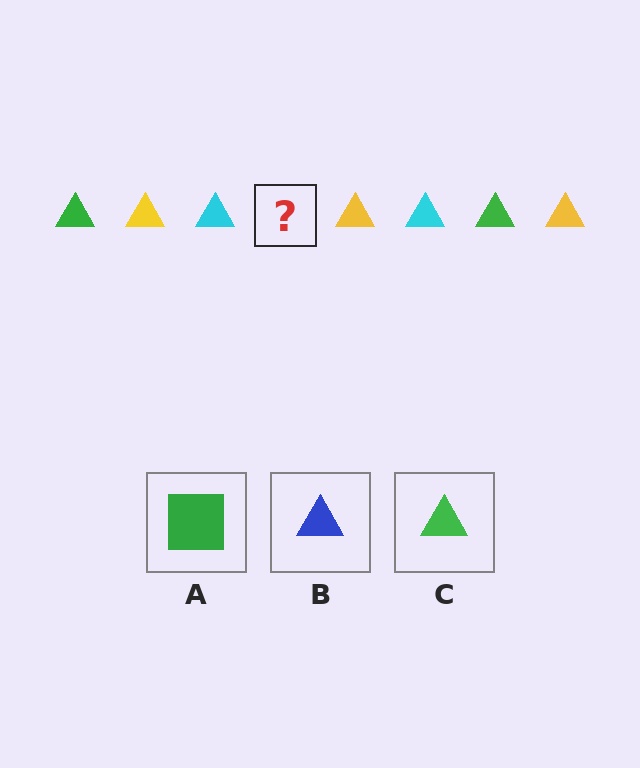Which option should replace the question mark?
Option C.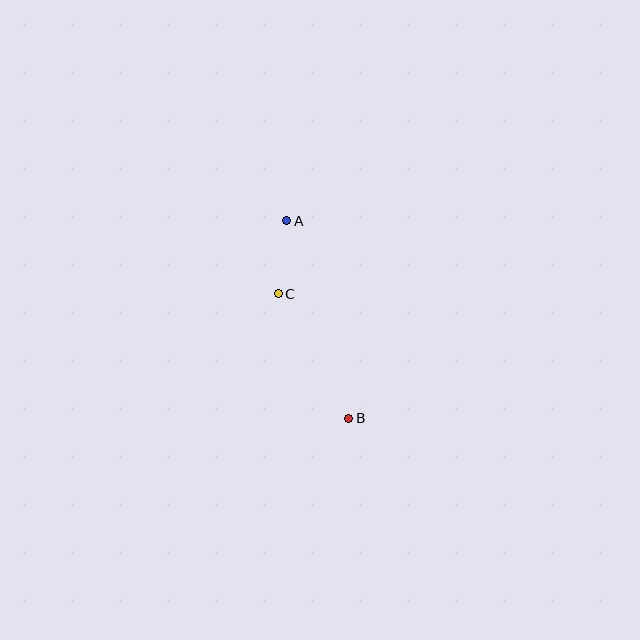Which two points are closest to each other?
Points A and C are closest to each other.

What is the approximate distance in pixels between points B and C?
The distance between B and C is approximately 143 pixels.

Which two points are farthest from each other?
Points A and B are farthest from each other.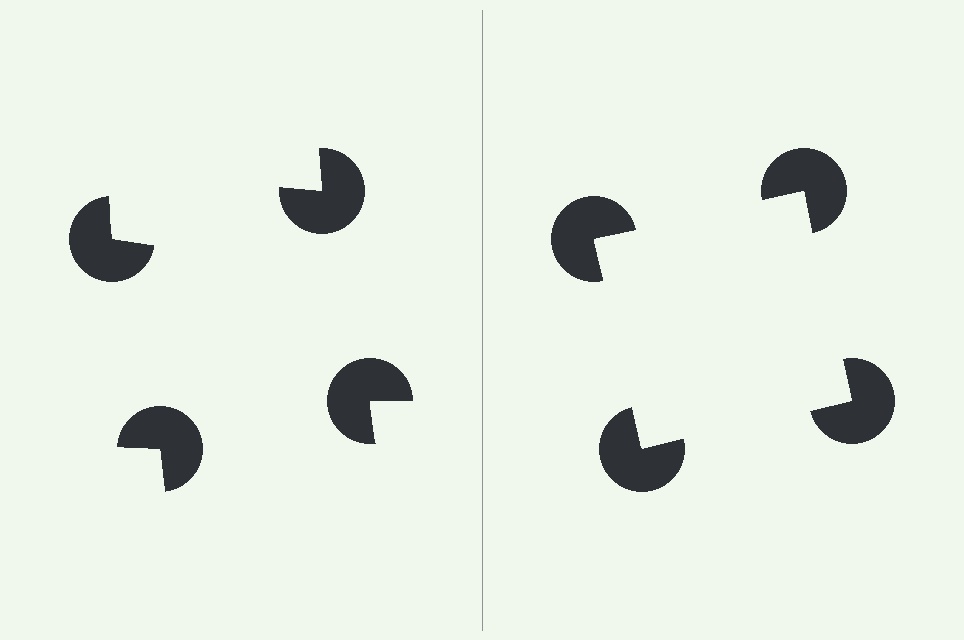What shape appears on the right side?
An illusory square.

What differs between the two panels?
The pac-man discs are positioned identically on both sides; only the wedge orientations differ. On the right they align to a square; on the left they are misaligned.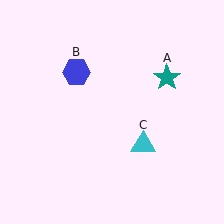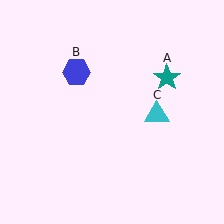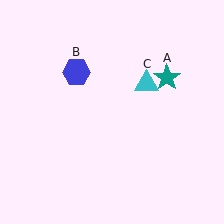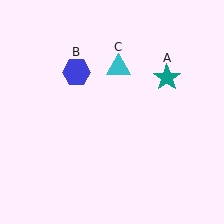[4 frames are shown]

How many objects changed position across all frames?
1 object changed position: cyan triangle (object C).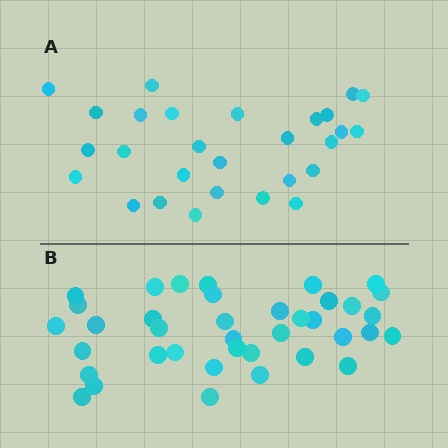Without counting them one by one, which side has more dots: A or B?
Region B (the bottom region) has more dots.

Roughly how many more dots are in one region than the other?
Region B has roughly 10 or so more dots than region A.